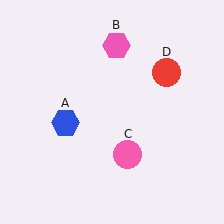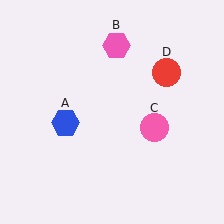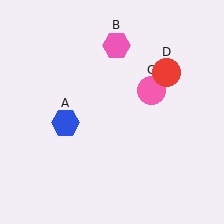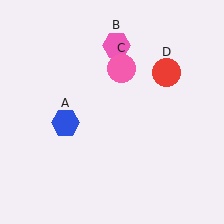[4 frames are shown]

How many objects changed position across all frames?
1 object changed position: pink circle (object C).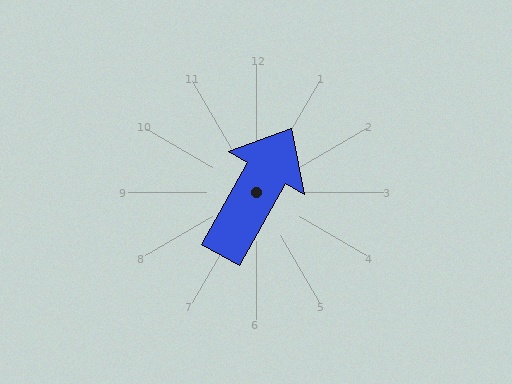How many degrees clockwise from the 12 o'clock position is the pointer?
Approximately 29 degrees.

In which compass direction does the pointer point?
Northeast.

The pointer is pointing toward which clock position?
Roughly 1 o'clock.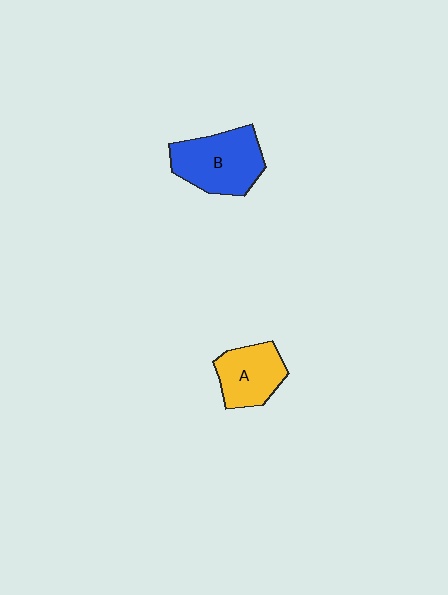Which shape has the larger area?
Shape B (blue).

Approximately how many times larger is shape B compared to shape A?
Approximately 1.4 times.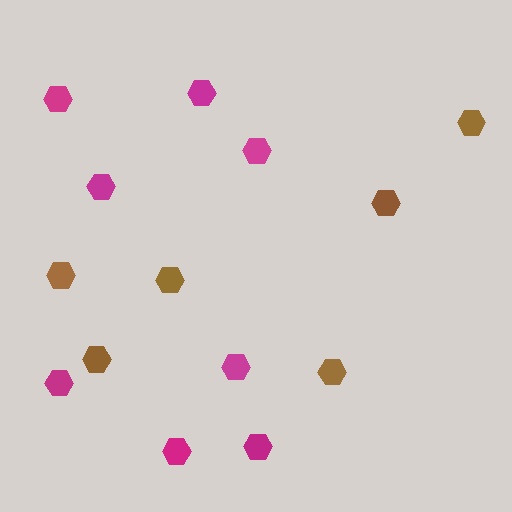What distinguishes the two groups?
There are 2 groups: one group of brown hexagons (6) and one group of magenta hexagons (8).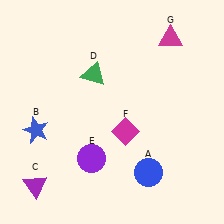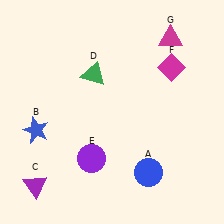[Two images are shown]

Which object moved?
The magenta diamond (F) moved up.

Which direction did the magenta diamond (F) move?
The magenta diamond (F) moved up.